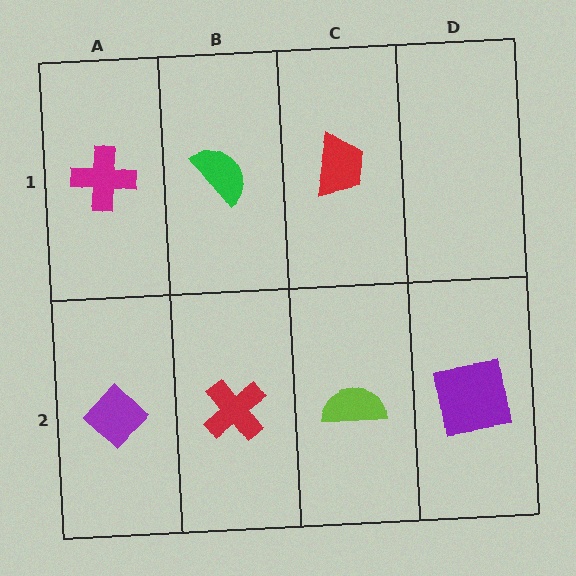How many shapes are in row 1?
3 shapes.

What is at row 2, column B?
A red cross.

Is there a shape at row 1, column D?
No, that cell is empty.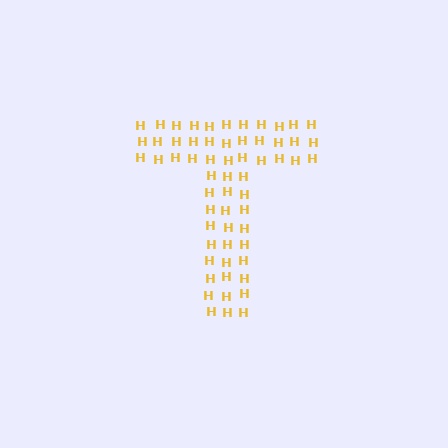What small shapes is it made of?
It is made of small letter H's.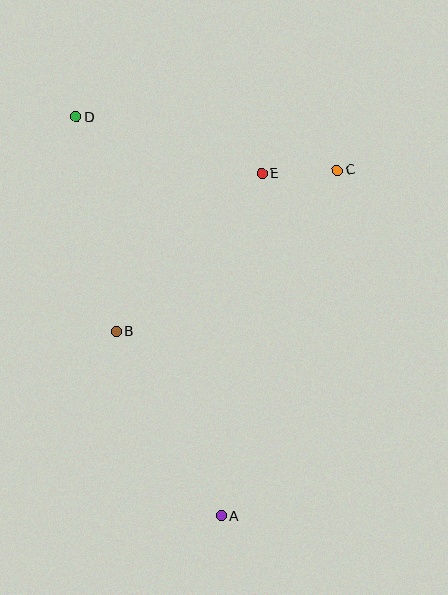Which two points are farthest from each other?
Points A and D are farthest from each other.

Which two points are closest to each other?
Points C and E are closest to each other.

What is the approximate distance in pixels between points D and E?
The distance between D and E is approximately 194 pixels.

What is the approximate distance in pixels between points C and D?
The distance between C and D is approximately 266 pixels.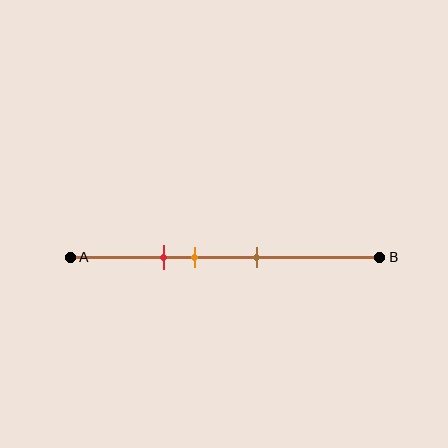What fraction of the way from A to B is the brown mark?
The brown mark is approximately 60% (0.6) of the way from A to B.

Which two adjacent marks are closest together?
The red and orange marks are the closest adjacent pair.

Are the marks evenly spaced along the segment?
Yes, the marks are approximately evenly spaced.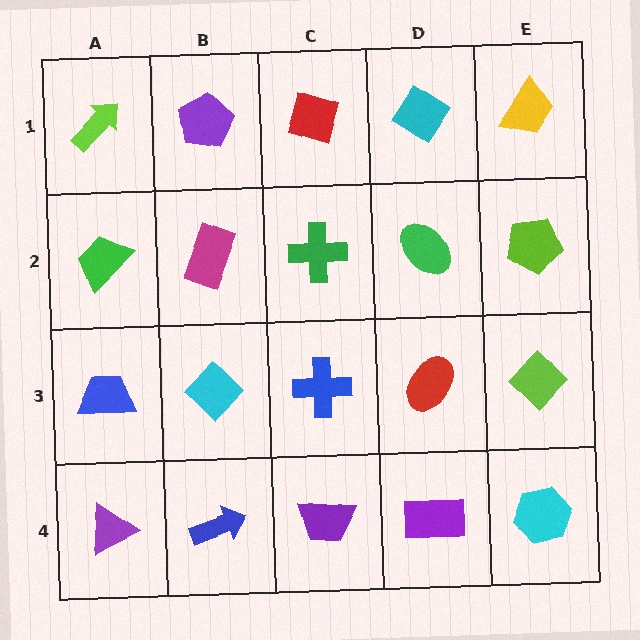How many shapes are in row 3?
5 shapes.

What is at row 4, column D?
A purple rectangle.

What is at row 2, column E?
A lime pentagon.